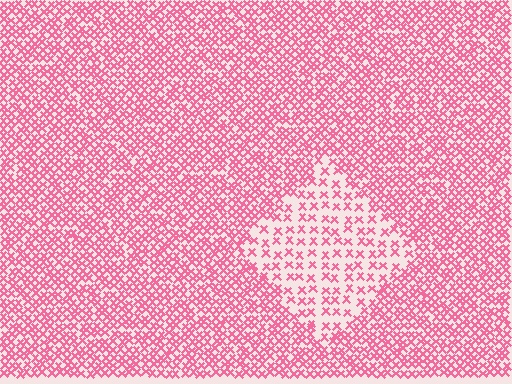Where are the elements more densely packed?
The elements are more densely packed outside the diamond boundary.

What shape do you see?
I see a diamond.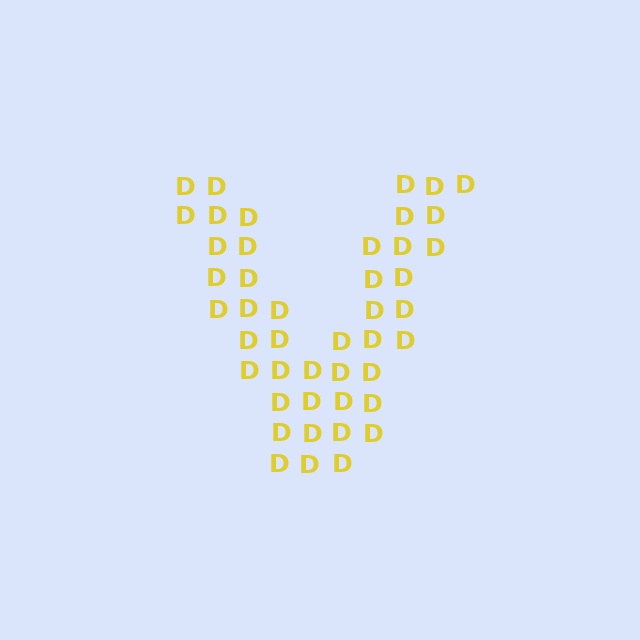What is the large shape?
The large shape is the letter V.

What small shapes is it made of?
It is made of small letter D's.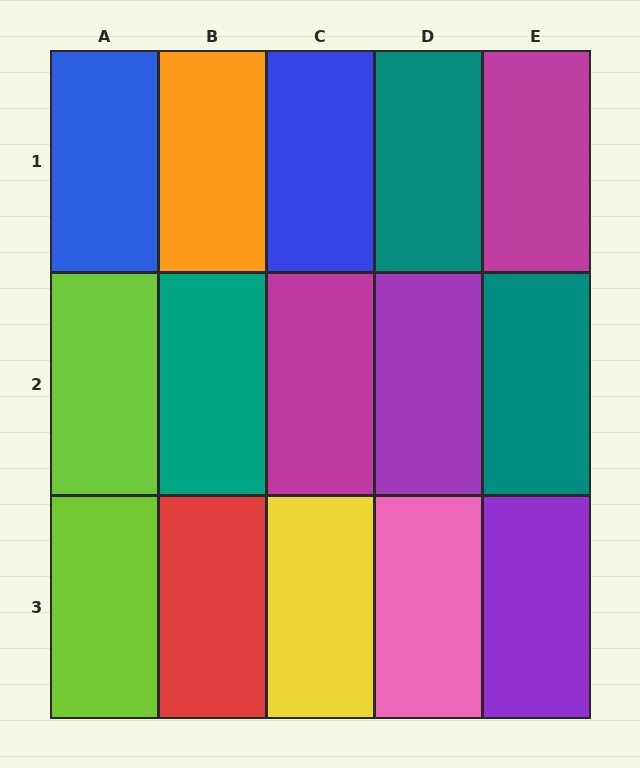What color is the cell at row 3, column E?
Purple.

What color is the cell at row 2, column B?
Teal.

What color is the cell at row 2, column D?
Purple.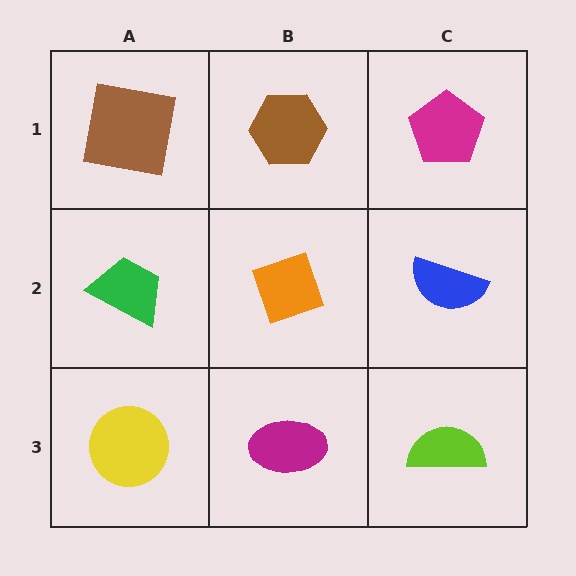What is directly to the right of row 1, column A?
A brown hexagon.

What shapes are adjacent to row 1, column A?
A green trapezoid (row 2, column A), a brown hexagon (row 1, column B).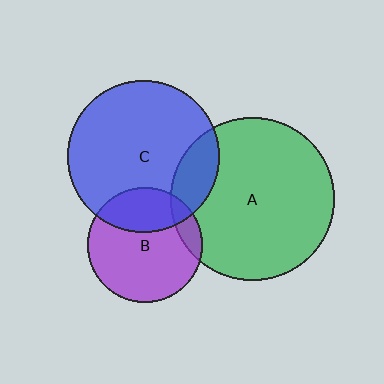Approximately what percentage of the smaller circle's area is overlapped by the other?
Approximately 10%.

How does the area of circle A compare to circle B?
Approximately 2.0 times.